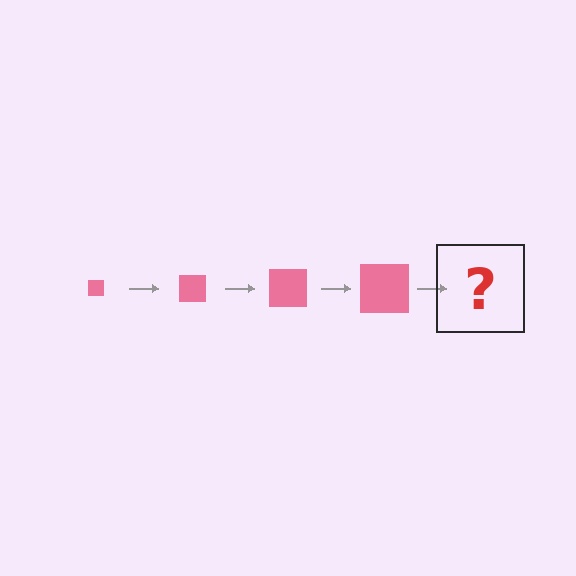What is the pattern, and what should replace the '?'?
The pattern is that the square gets progressively larger each step. The '?' should be a pink square, larger than the previous one.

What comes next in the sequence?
The next element should be a pink square, larger than the previous one.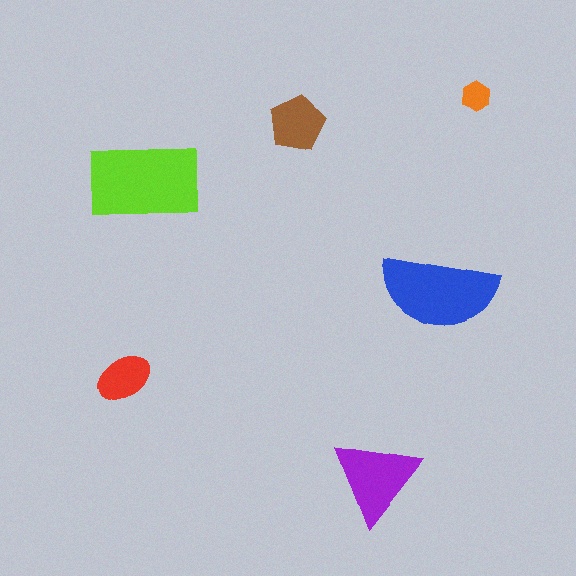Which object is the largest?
The lime rectangle.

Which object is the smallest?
The orange hexagon.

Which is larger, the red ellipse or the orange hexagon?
The red ellipse.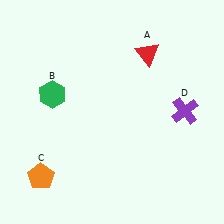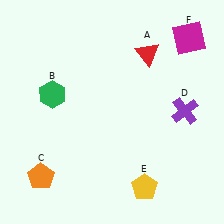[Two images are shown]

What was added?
A yellow pentagon (E), a magenta square (F) were added in Image 2.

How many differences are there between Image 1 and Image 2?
There are 2 differences between the two images.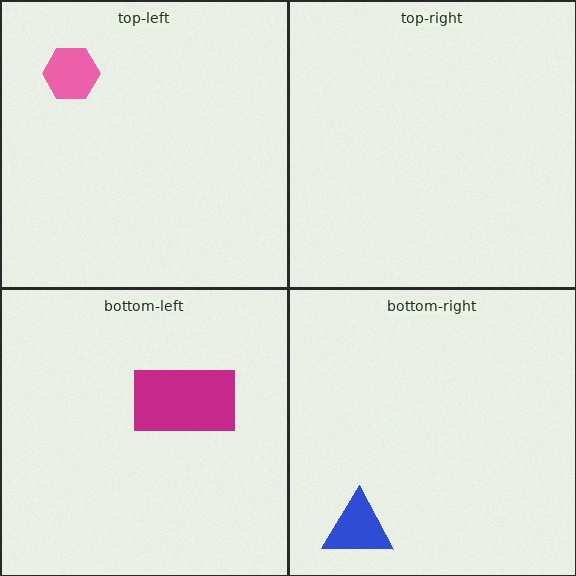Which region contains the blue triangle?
The bottom-right region.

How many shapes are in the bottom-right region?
1.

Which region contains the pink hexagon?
The top-left region.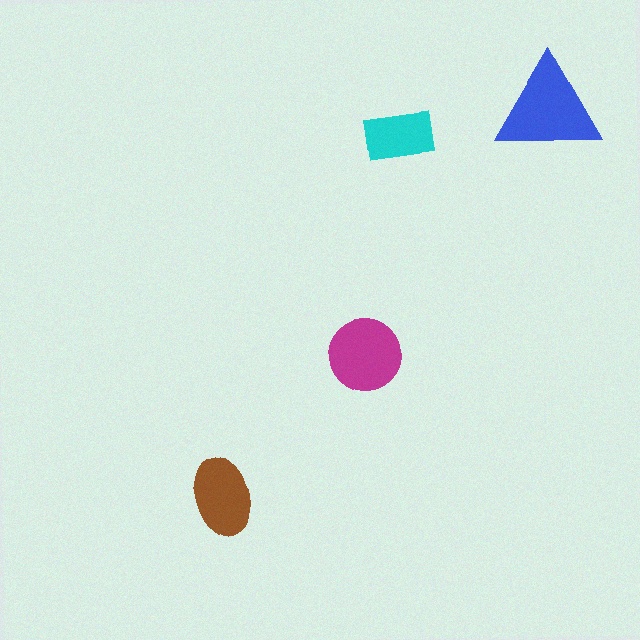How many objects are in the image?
There are 4 objects in the image.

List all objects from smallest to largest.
The cyan rectangle, the brown ellipse, the magenta circle, the blue triangle.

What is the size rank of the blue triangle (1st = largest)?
1st.